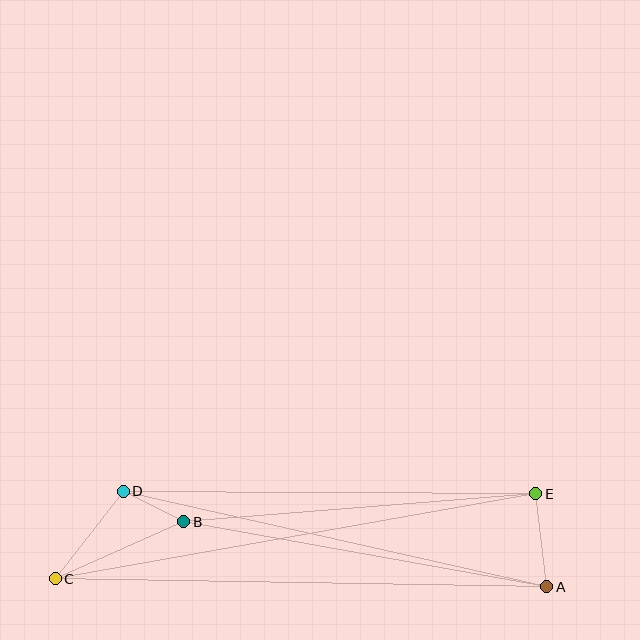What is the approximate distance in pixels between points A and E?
The distance between A and E is approximately 93 pixels.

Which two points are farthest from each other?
Points A and C are farthest from each other.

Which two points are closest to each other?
Points B and D are closest to each other.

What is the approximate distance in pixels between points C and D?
The distance between C and D is approximately 111 pixels.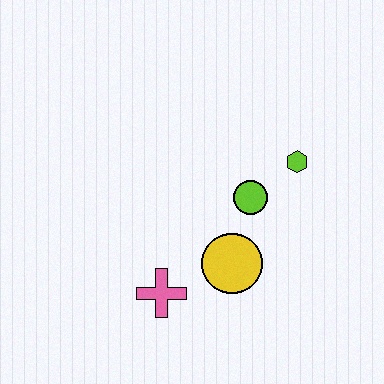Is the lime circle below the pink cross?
No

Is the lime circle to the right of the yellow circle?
Yes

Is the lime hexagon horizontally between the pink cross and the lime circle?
No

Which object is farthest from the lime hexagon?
The pink cross is farthest from the lime hexagon.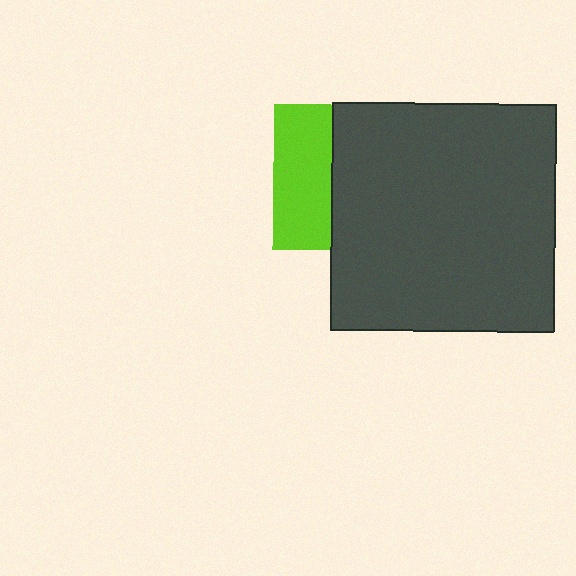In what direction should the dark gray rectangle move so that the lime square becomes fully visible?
The dark gray rectangle should move right. That is the shortest direction to clear the overlap and leave the lime square fully visible.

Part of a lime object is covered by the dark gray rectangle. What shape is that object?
It is a square.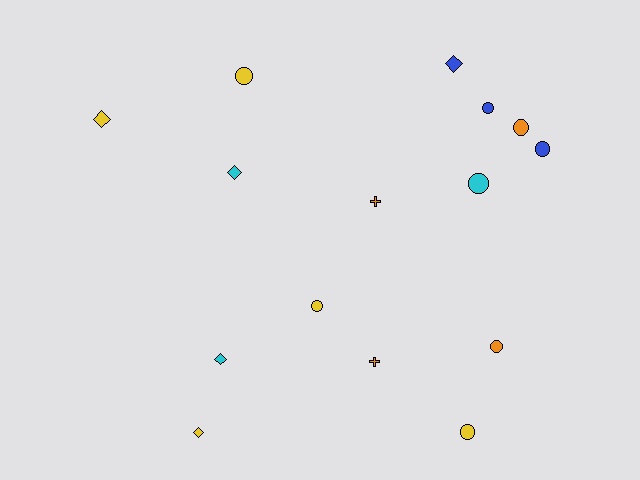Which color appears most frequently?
Yellow, with 5 objects.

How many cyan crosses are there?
There are no cyan crosses.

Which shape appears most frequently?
Circle, with 8 objects.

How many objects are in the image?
There are 15 objects.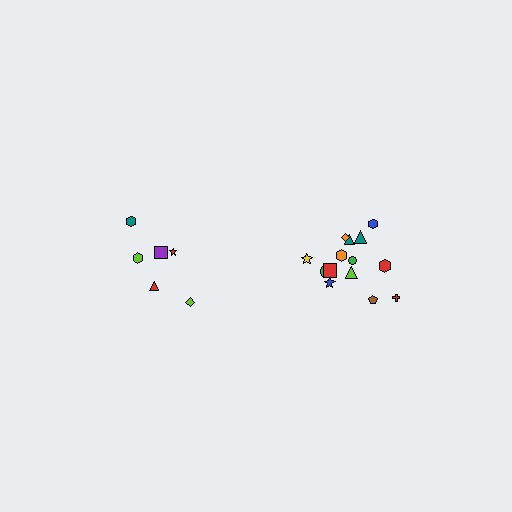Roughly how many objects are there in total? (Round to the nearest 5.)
Roughly 20 objects in total.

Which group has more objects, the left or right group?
The right group.